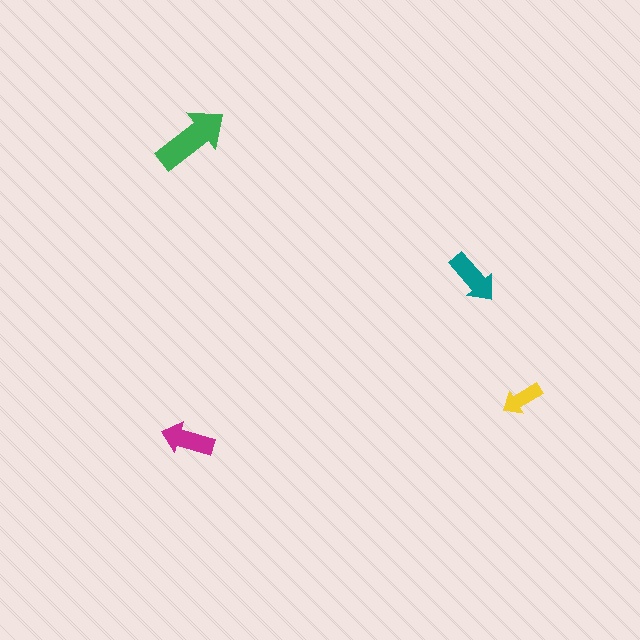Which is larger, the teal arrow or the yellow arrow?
The teal one.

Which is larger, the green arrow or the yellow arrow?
The green one.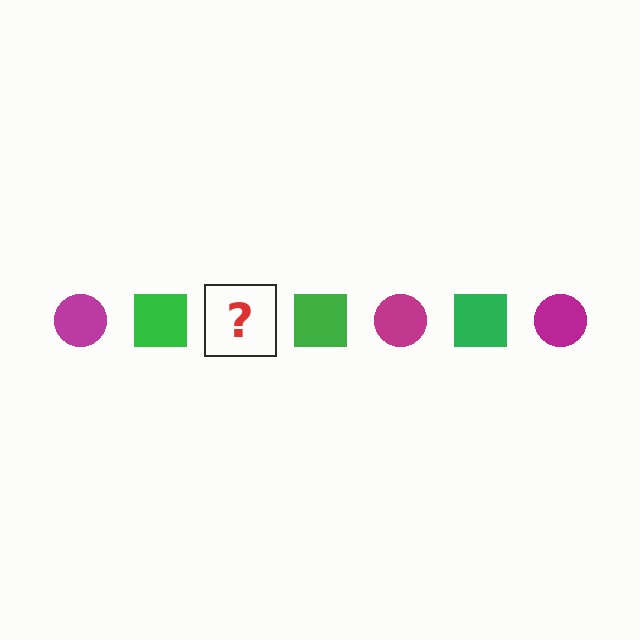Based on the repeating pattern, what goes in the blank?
The blank should be a magenta circle.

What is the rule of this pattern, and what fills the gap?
The rule is that the pattern alternates between magenta circle and green square. The gap should be filled with a magenta circle.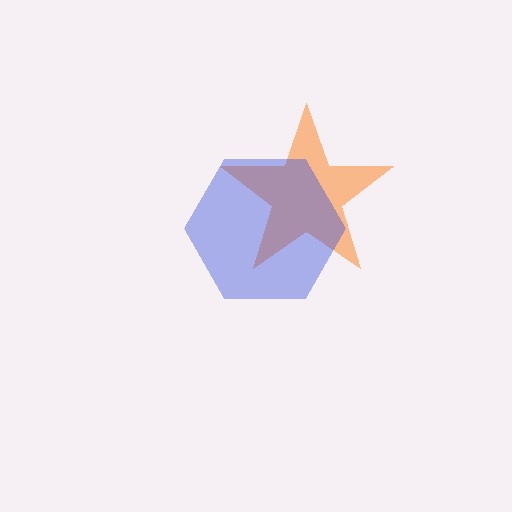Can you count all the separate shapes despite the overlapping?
Yes, there are 2 separate shapes.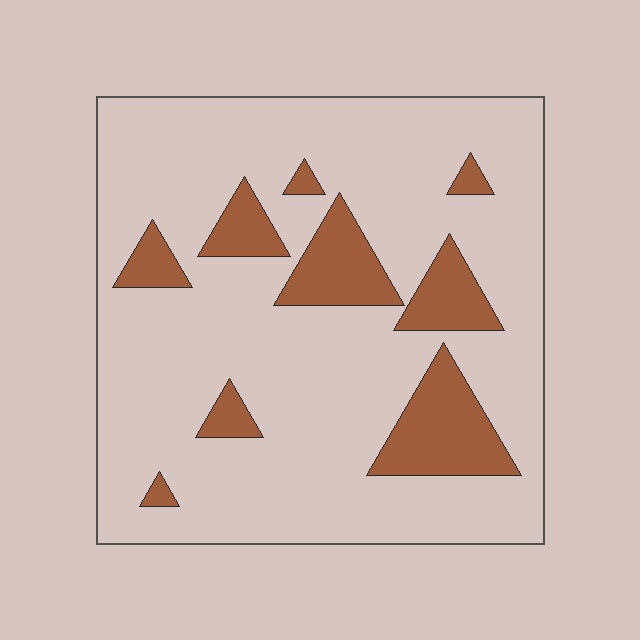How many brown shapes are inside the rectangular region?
9.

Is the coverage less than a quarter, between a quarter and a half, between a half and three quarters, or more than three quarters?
Less than a quarter.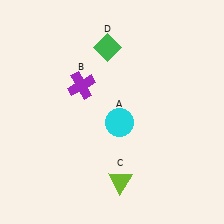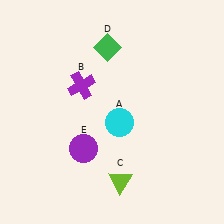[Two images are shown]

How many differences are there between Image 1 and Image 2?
There is 1 difference between the two images.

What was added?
A purple circle (E) was added in Image 2.